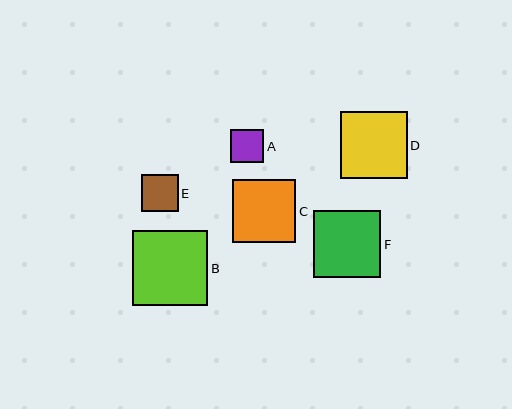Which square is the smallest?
Square A is the smallest with a size of approximately 33 pixels.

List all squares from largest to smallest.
From largest to smallest: B, D, F, C, E, A.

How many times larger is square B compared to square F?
Square B is approximately 1.1 times the size of square F.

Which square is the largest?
Square B is the largest with a size of approximately 76 pixels.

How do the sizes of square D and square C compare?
Square D and square C are approximately the same size.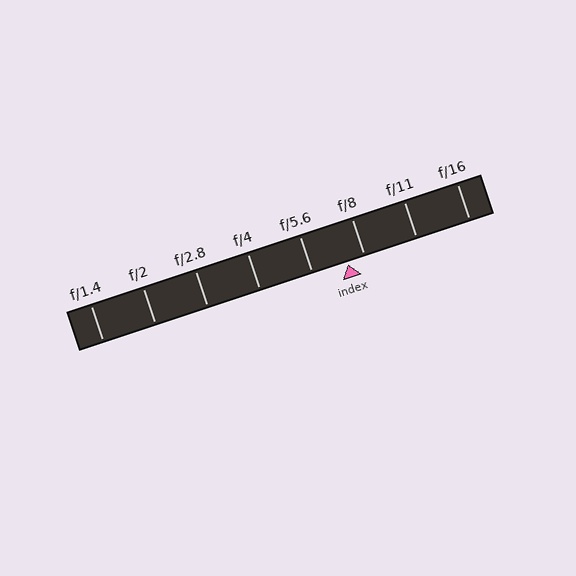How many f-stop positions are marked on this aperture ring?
There are 8 f-stop positions marked.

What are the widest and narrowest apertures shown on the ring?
The widest aperture shown is f/1.4 and the narrowest is f/16.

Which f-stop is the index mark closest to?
The index mark is closest to f/8.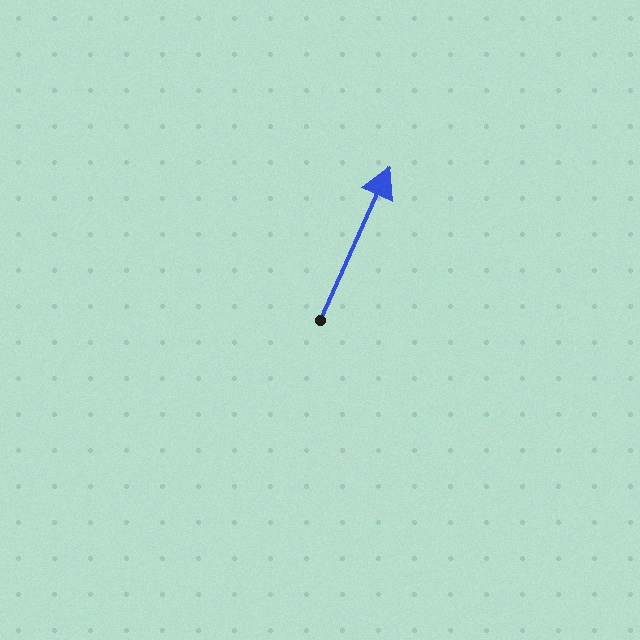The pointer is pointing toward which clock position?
Roughly 1 o'clock.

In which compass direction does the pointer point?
Northeast.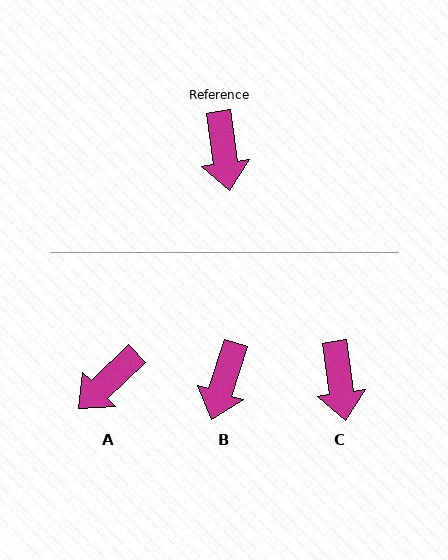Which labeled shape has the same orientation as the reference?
C.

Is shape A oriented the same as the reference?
No, it is off by about 54 degrees.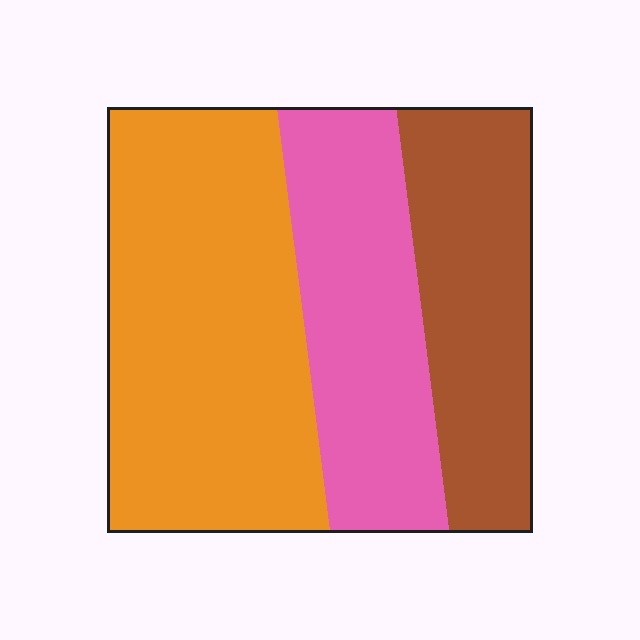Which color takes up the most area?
Orange, at roughly 45%.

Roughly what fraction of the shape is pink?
Pink takes up about one quarter (1/4) of the shape.